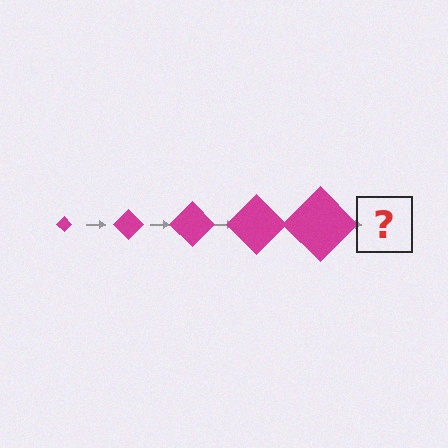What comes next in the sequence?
The next element should be a magenta diamond, larger than the previous one.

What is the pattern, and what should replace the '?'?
The pattern is that the diamond gets progressively larger each step. The '?' should be a magenta diamond, larger than the previous one.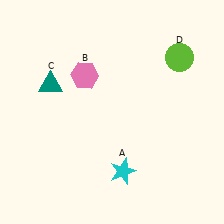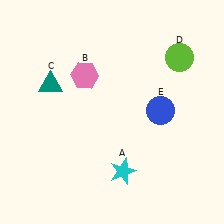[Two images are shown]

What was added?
A blue circle (E) was added in Image 2.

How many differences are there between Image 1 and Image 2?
There is 1 difference between the two images.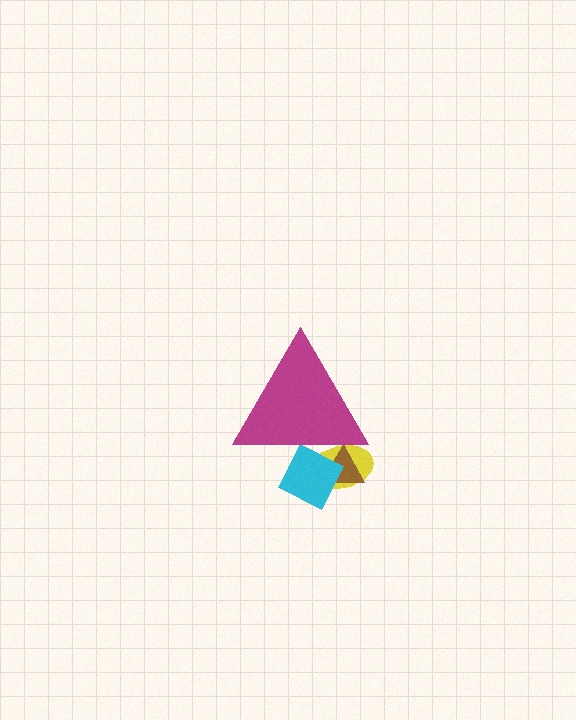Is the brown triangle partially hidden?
Yes, the brown triangle is partially hidden behind the magenta triangle.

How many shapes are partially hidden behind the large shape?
3 shapes are partially hidden.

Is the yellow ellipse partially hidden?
Yes, the yellow ellipse is partially hidden behind the magenta triangle.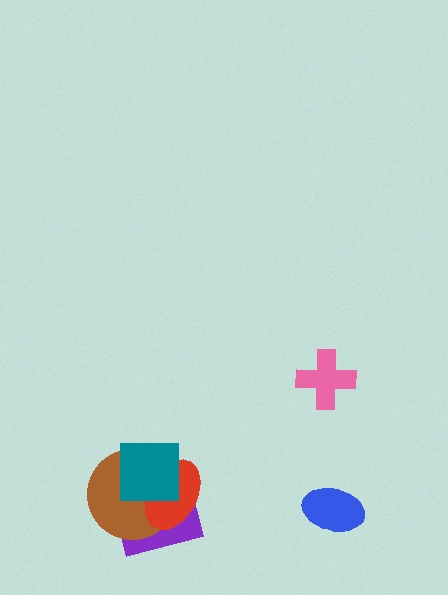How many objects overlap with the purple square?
3 objects overlap with the purple square.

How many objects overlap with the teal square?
3 objects overlap with the teal square.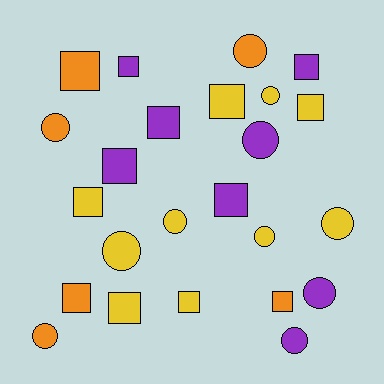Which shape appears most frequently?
Square, with 13 objects.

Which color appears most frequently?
Yellow, with 10 objects.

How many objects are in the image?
There are 24 objects.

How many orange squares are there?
There are 3 orange squares.